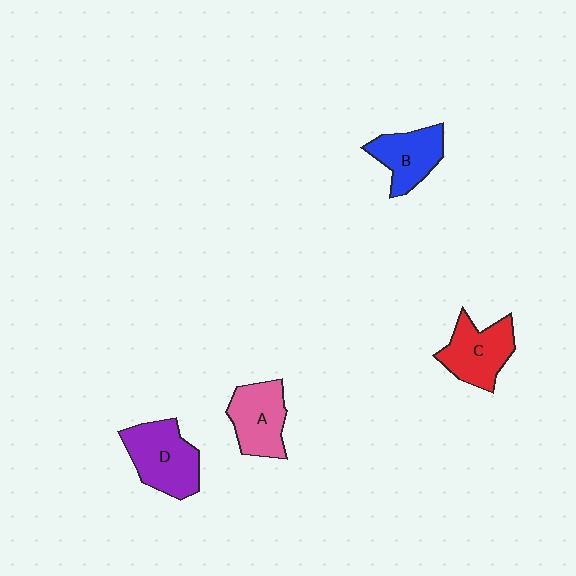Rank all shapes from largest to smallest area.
From largest to smallest: D (purple), C (red), A (pink), B (blue).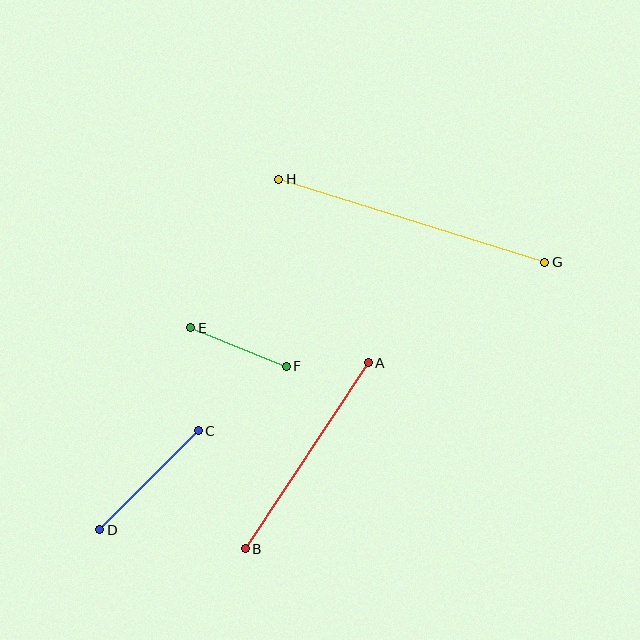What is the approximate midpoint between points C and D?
The midpoint is at approximately (149, 480) pixels.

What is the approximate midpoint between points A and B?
The midpoint is at approximately (307, 456) pixels.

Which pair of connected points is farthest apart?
Points G and H are farthest apart.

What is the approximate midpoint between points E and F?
The midpoint is at approximately (239, 347) pixels.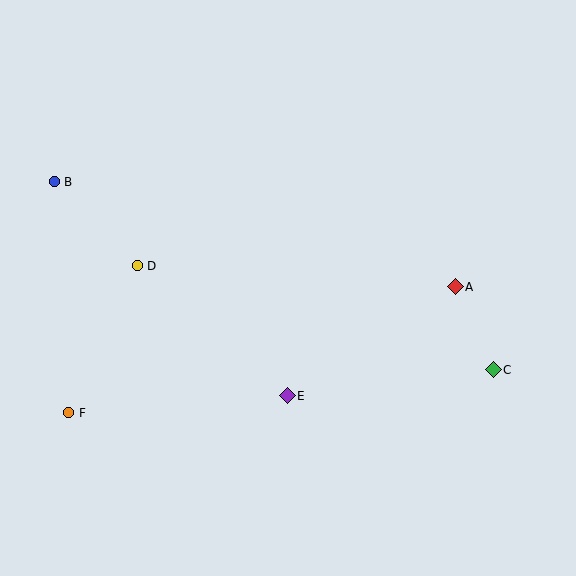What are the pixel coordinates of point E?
Point E is at (287, 396).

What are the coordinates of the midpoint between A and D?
The midpoint between A and D is at (296, 276).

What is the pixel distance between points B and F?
The distance between B and F is 232 pixels.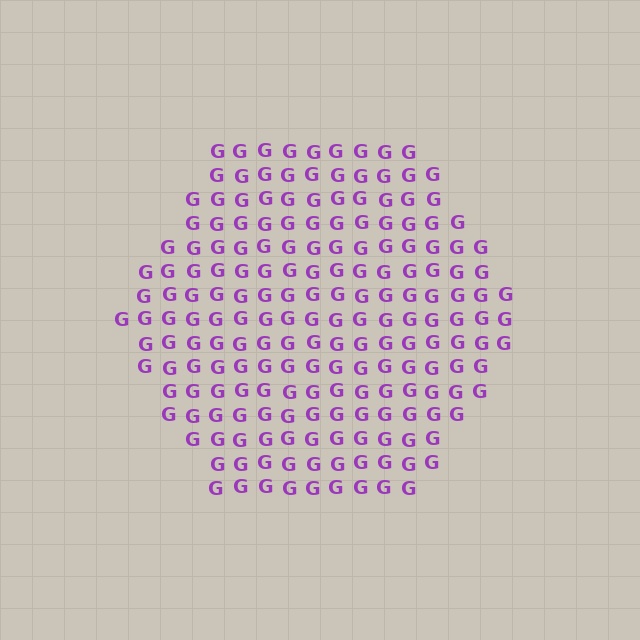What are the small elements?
The small elements are letter G's.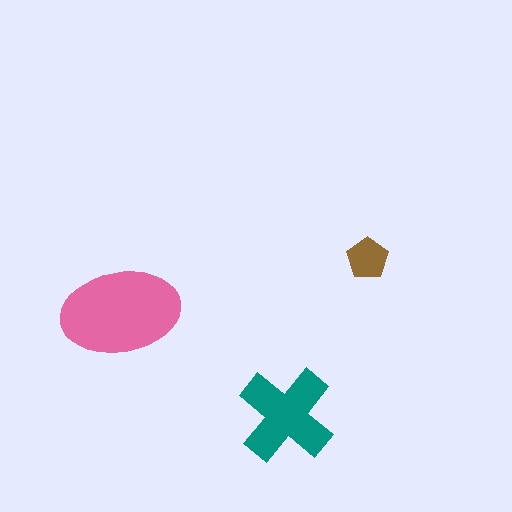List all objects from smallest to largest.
The brown pentagon, the teal cross, the pink ellipse.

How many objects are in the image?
There are 3 objects in the image.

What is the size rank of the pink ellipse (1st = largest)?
1st.